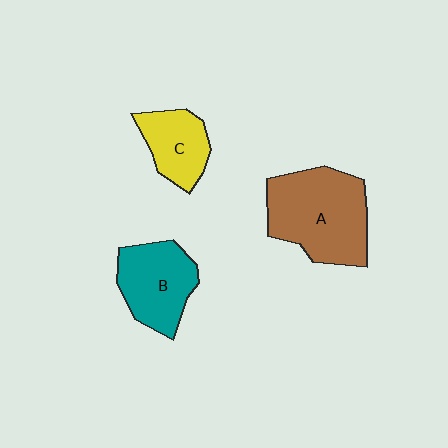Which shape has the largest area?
Shape A (brown).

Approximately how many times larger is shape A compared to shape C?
Approximately 1.9 times.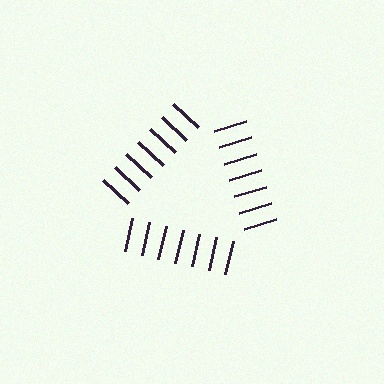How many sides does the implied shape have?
3 sides — the line-ends trace a triangle.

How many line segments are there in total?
21 — 7 along each of the 3 edges.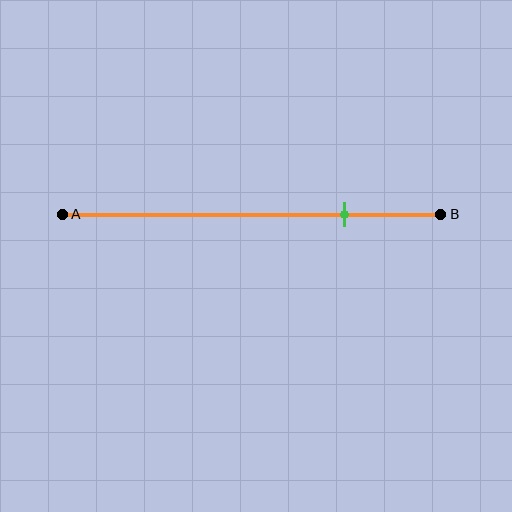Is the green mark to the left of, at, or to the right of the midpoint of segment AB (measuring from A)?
The green mark is to the right of the midpoint of segment AB.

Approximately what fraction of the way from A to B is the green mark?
The green mark is approximately 75% of the way from A to B.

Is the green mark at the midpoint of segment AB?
No, the mark is at about 75% from A, not at the 50% midpoint.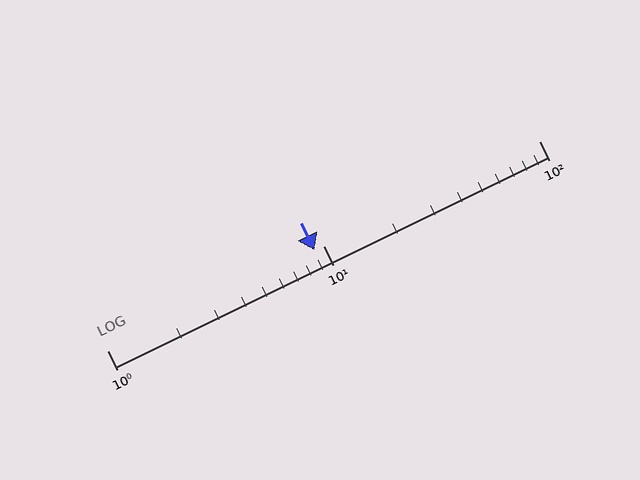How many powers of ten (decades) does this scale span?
The scale spans 2 decades, from 1 to 100.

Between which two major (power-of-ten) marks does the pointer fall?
The pointer is between 1 and 10.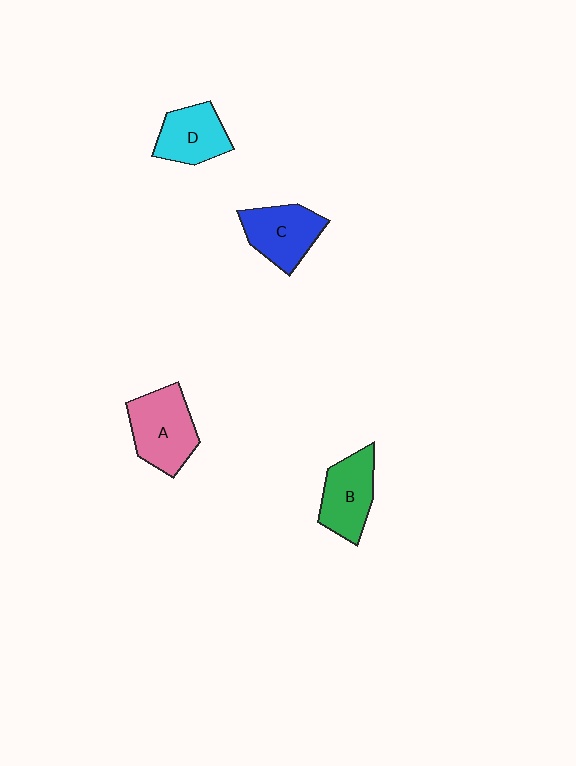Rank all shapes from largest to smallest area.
From largest to smallest: A (pink), C (blue), B (green), D (cyan).